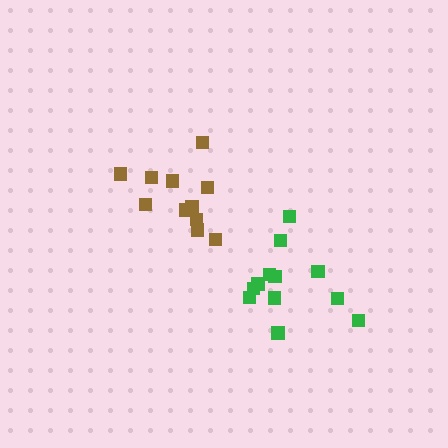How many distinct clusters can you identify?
There are 2 distinct clusters.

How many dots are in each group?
Group 1: 11 dots, Group 2: 12 dots (23 total).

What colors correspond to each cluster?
The clusters are colored: brown, green.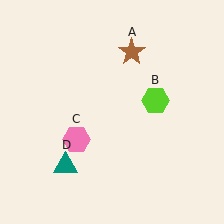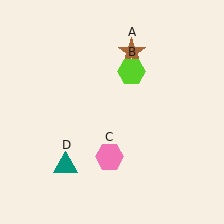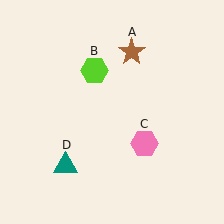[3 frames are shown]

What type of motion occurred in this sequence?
The lime hexagon (object B), pink hexagon (object C) rotated counterclockwise around the center of the scene.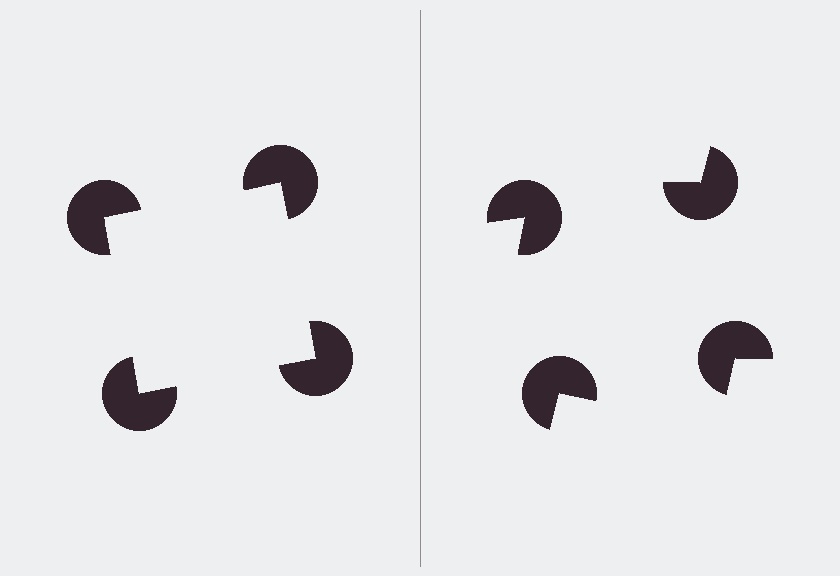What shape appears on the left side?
An illusory square.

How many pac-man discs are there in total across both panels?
8 — 4 on each side.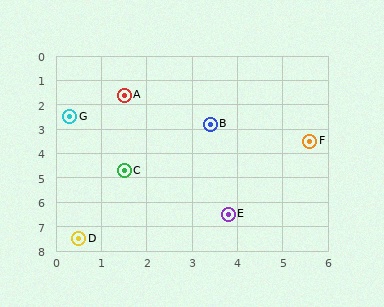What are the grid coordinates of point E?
Point E is at approximately (3.8, 6.5).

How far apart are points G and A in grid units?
Points G and A are about 1.5 grid units apart.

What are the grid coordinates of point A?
Point A is at approximately (1.5, 1.6).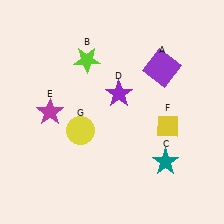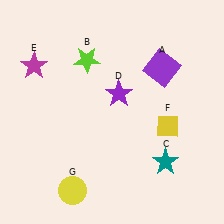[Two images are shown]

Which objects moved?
The objects that moved are: the magenta star (E), the yellow circle (G).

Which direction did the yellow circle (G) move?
The yellow circle (G) moved down.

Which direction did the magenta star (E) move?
The magenta star (E) moved up.